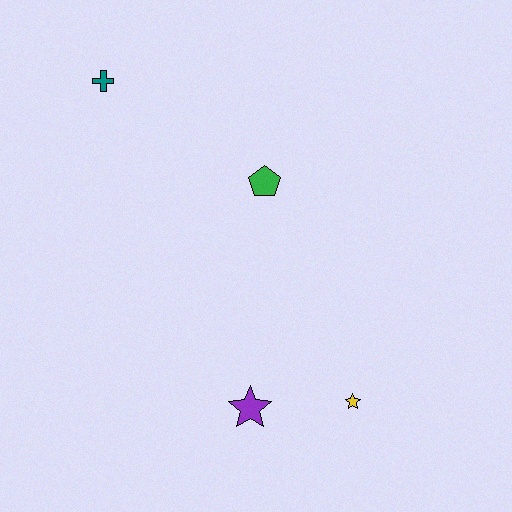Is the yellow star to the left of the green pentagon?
No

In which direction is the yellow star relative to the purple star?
The yellow star is to the right of the purple star.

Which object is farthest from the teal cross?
The yellow star is farthest from the teal cross.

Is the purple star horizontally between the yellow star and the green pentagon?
No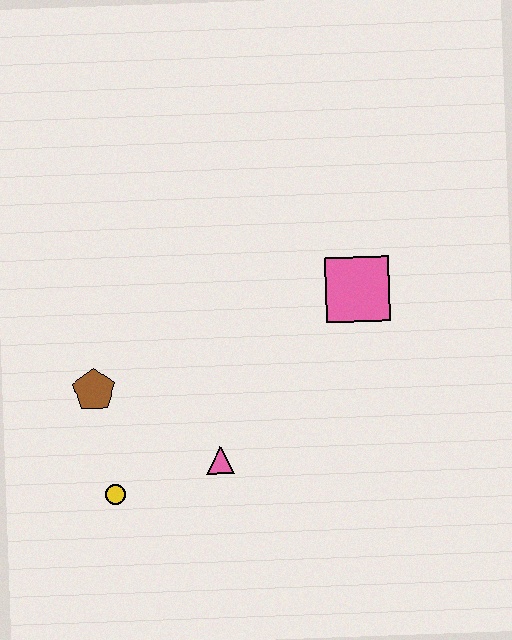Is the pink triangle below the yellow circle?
No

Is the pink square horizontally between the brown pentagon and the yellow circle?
No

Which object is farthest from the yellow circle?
The pink square is farthest from the yellow circle.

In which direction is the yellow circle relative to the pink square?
The yellow circle is to the left of the pink square.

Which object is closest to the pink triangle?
The yellow circle is closest to the pink triangle.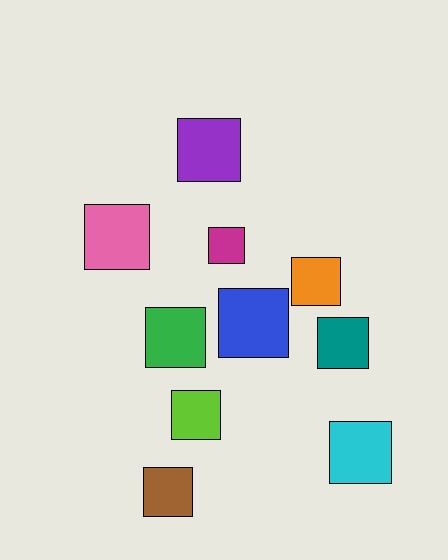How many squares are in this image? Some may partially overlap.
There are 10 squares.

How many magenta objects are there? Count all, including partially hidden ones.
There is 1 magenta object.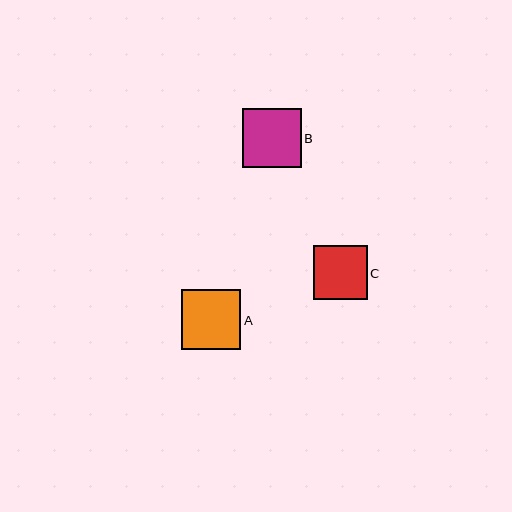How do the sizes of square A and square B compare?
Square A and square B are approximately the same size.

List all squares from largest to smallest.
From largest to smallest: A, B, C.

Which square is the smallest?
Square C is the smallest with a size of approximately 54 pixels.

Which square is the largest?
Square A is the largest with a size of approximately 60 pixels.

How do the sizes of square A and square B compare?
Square A and square B are approximately the same size.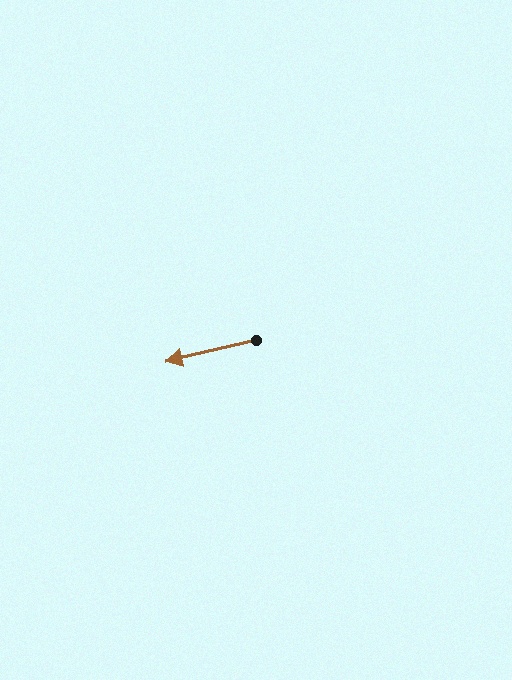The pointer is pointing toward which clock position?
Roughly 9 o'clock.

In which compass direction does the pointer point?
West.